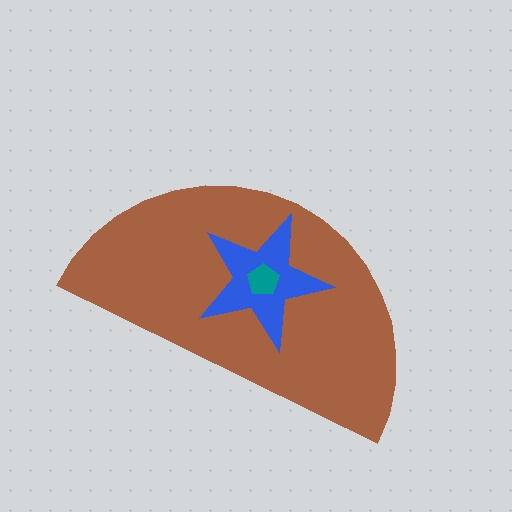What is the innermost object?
The teal pentagon.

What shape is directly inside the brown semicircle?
The blue star.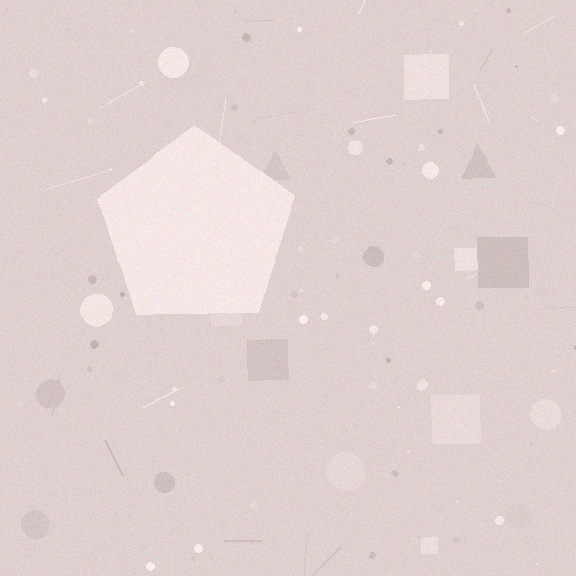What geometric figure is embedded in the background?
A pentagon is embedded in the background.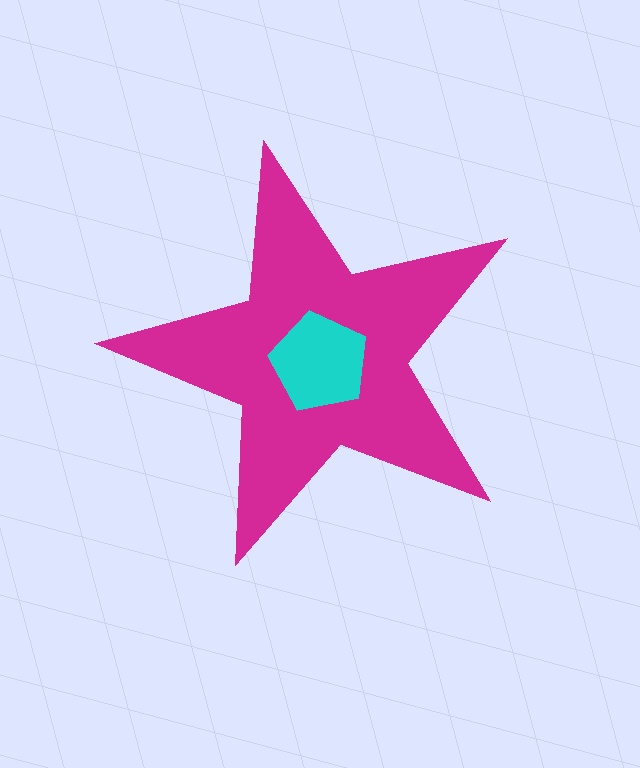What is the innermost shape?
The cyan pentagon.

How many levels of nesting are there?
2.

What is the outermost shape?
The magenta star.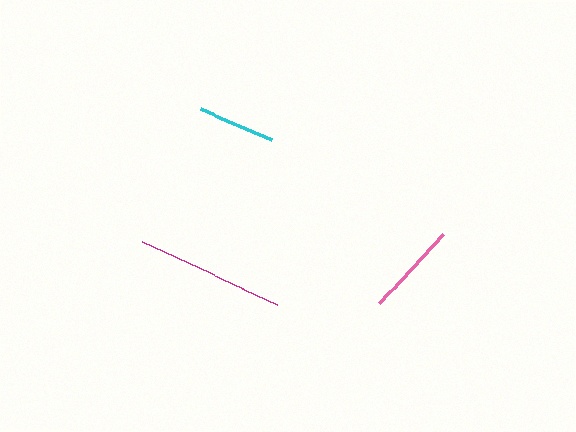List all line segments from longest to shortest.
From longest to shortest: magenta, pink, cyan.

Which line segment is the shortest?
The cyan line is the shortest at approximately 78 pixels.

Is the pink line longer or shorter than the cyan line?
The pink line is longer than the cyan line.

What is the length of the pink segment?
The pink segment is approximately 93 pixels long.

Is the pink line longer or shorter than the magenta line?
The magenta line is longer than the pink line.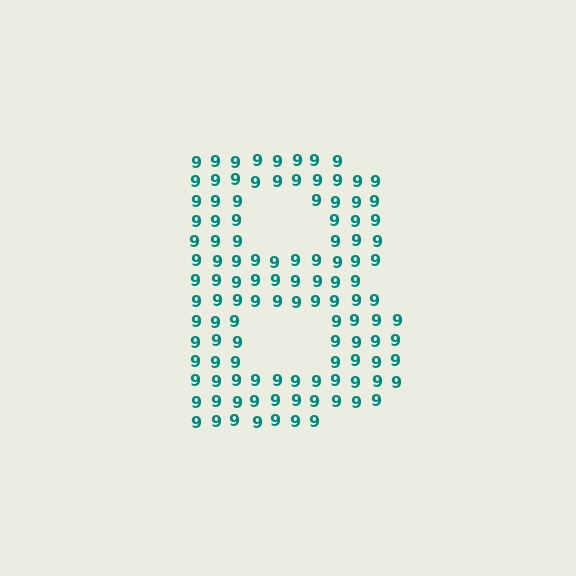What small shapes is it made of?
It is made of small digit 9's.